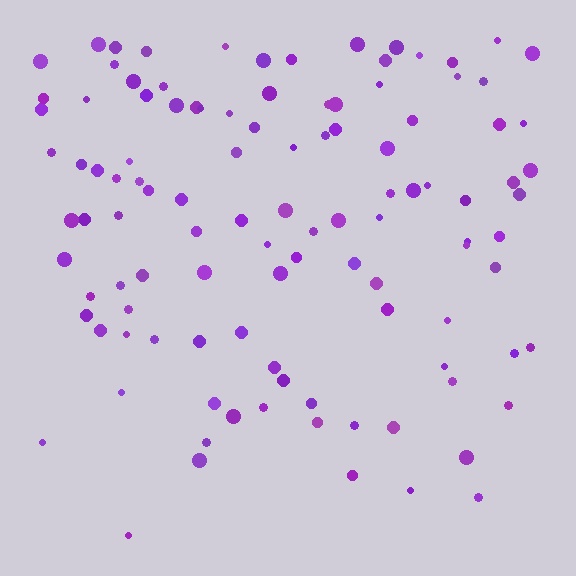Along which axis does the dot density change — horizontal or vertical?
Vertical.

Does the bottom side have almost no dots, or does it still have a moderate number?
Still a moderate number, just noticeably fewer than the top.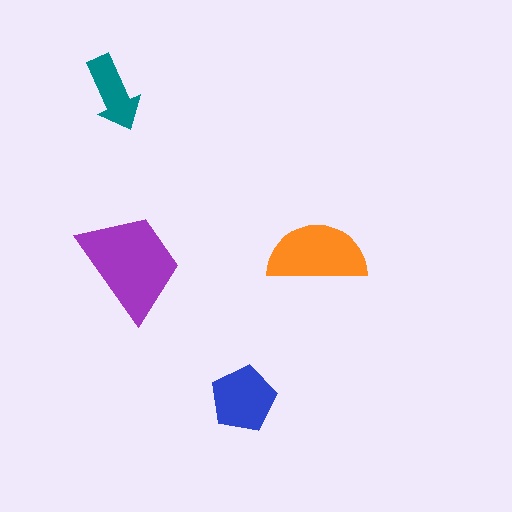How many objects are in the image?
There are 4 objects in the image.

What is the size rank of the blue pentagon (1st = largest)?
3rd.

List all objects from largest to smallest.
The purple trapezoid, the orange semicircle, the blue pentagon, the teal arrow.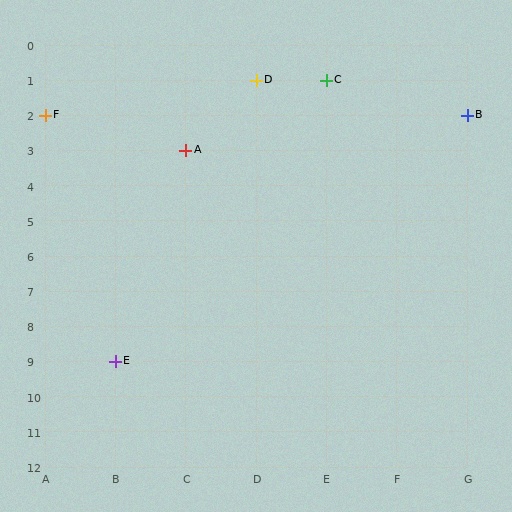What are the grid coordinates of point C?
Point C is at grid coordinates (E, 1).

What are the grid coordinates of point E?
Point E is at grid coordinates (B, 9).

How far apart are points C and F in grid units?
Points C and F are 4 columns and 1 row apart (about 4.1 grid units diagonally).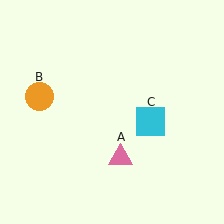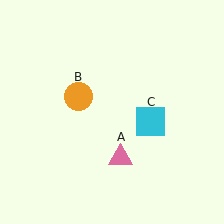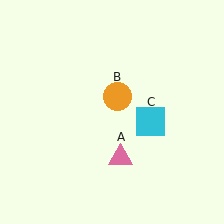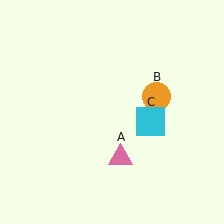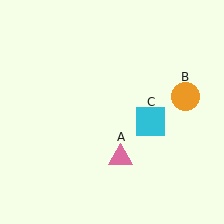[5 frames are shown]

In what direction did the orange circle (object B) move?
The orange circle (object B) moved right.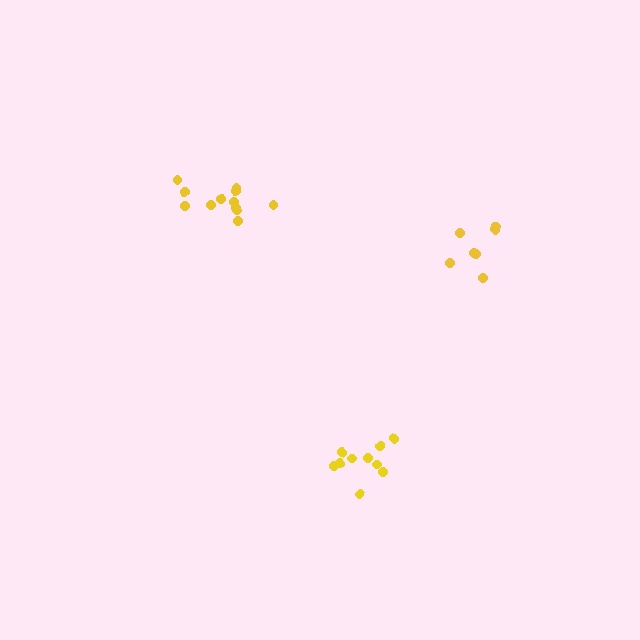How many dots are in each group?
Group 1: 12 dots, Group 2: 7 dots, Group 3: 10 dots (29 total).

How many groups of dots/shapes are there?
There are 3 groups.